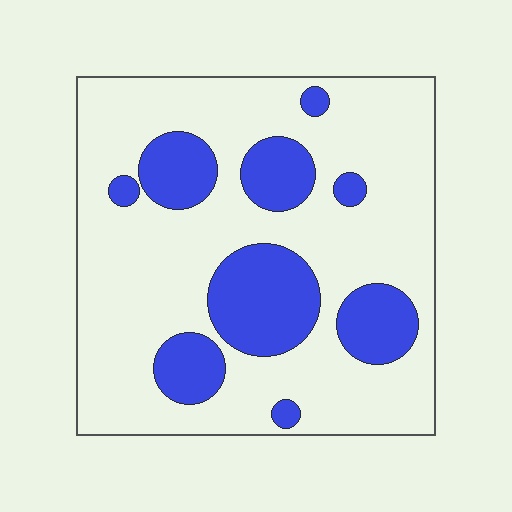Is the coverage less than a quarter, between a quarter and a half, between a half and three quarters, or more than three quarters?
Less than a quarter.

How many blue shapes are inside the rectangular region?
9.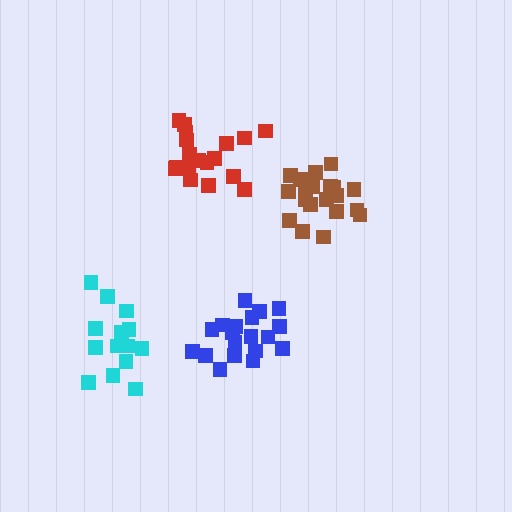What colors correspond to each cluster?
The clusters are colored: red, blue, cyan, brown.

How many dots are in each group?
Group 1: 18 dots, Group 2: 19 dots, Group 3: 14 dots, Group 4: 20 dots (71 total).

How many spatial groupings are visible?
There are 4 spatial groupings.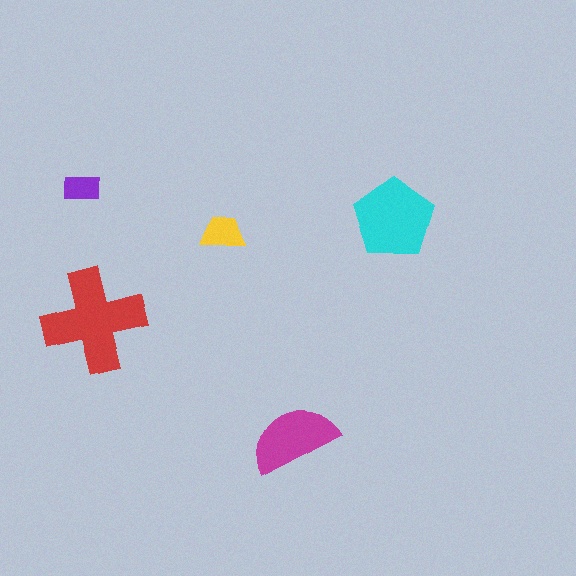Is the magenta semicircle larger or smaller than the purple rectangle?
Larger.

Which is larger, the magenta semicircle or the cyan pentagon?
The cyan pentagon.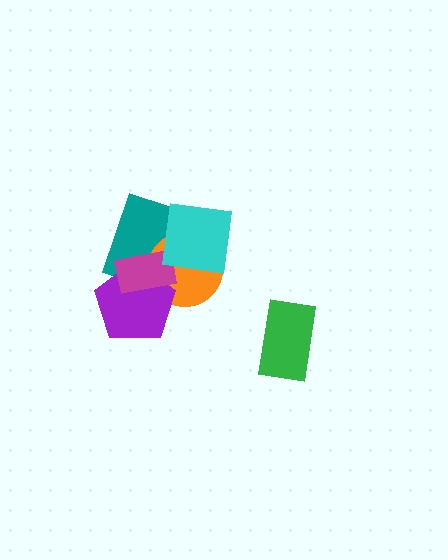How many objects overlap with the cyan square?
2 objects overlap with the cyan square.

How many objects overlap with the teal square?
4 objects overlap with the teal square.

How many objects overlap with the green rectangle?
0 objects overlap with the green rectangle.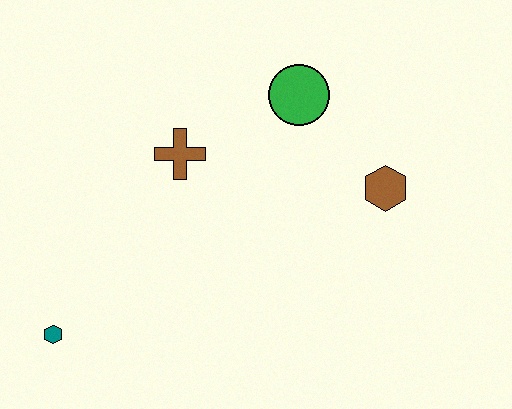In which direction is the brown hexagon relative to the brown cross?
The brown hexagon is to the right of the brown cross.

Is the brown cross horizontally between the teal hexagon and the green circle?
Yes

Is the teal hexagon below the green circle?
Yes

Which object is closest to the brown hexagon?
The green circle is closest to the brown hexagon.